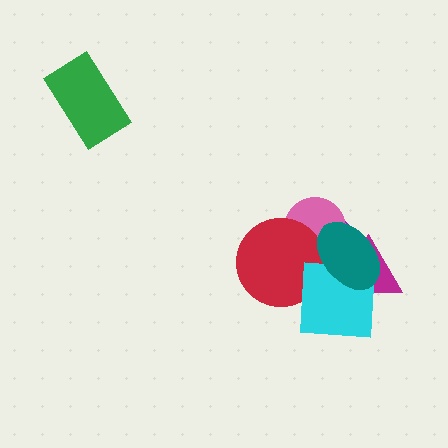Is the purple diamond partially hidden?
Yes, it is partially covered by another shape.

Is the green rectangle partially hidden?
No, no other shape covers it.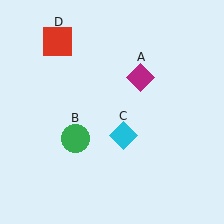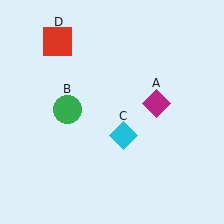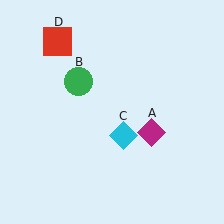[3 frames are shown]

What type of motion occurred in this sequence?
The magenta diamond (object A), green circle (object B) rotated clockwise around the center of the scene.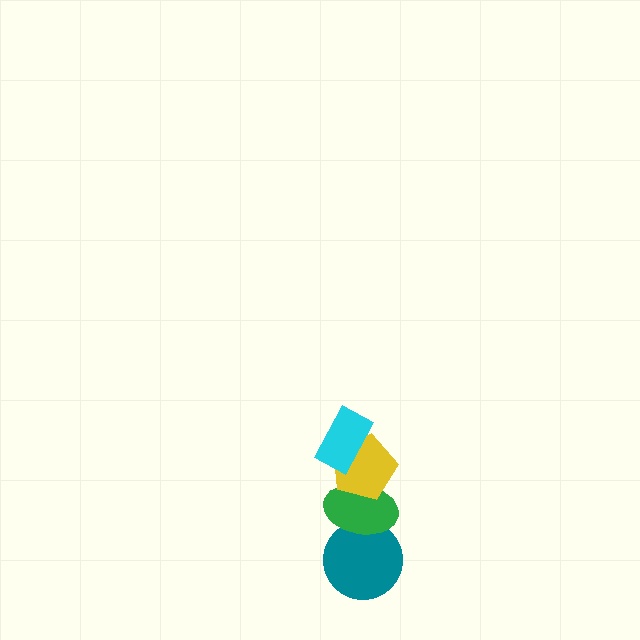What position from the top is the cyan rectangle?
The cyan rectangle is 1st from the top.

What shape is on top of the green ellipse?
The yellow pentagon is on top of the green ellipse.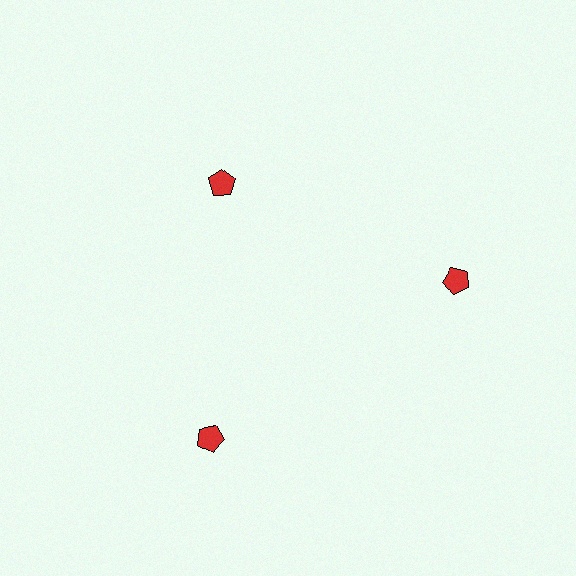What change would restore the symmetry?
The symmetry would be restored by moving it outward, back onto the ring so that all 3 pentagons sit at equal angles and equal distance from the center.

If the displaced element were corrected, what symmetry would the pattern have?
It would have 3-fold rotational symmetry — the pattern would map onto itself every 120 degrees.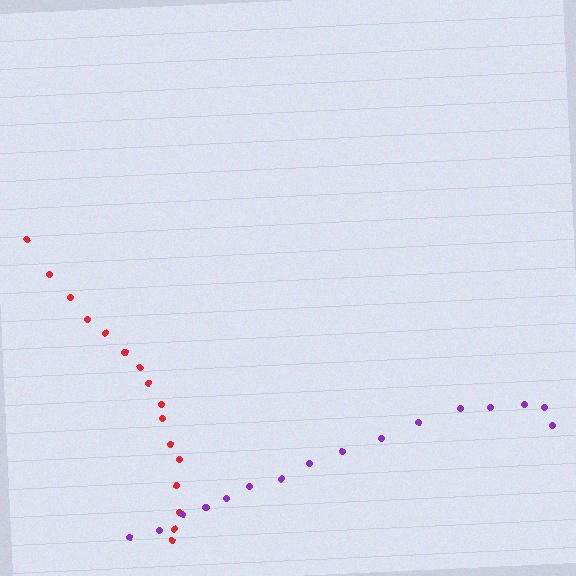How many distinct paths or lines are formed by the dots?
There are 2 distinct paths.